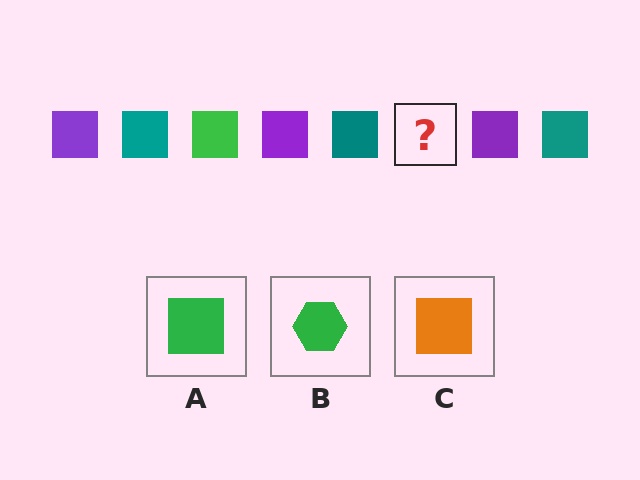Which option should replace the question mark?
Option A.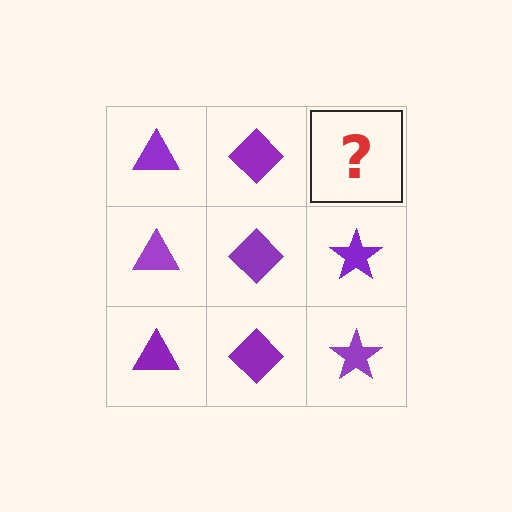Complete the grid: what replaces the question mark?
The question mark should be replaced with a purple star.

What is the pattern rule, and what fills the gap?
The rule is that each column has a consistent shape. The gap should be filled with a purple star.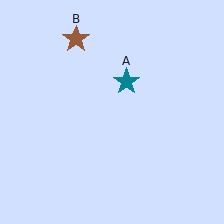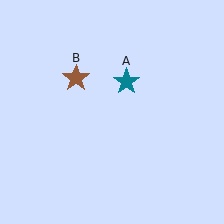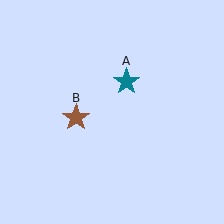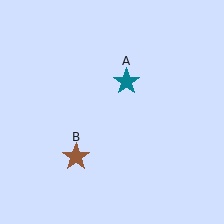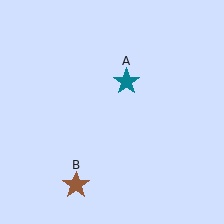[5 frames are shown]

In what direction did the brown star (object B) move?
The brown star (object B) moved down.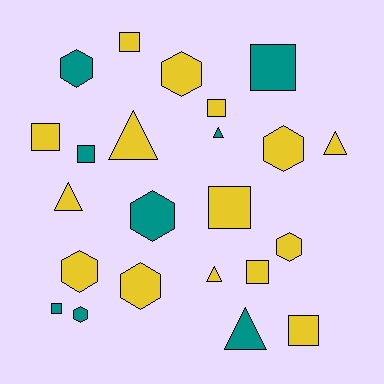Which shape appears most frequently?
Square, with 9 objects.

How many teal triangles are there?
There are 2 teal triangles.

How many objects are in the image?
There are 23 objects.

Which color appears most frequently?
Yellow, with 15 objects.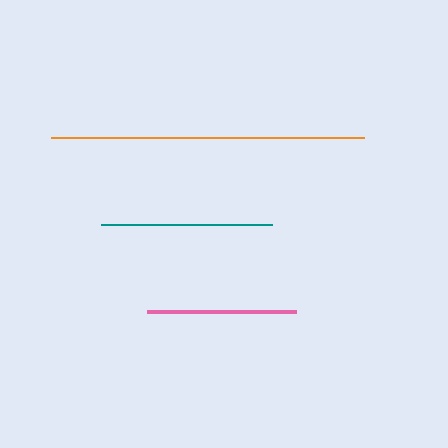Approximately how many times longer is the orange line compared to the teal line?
The orange line is approximately 1.8 times the length of the teal line.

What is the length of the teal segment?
The teal segment is approximately 171 pixels long.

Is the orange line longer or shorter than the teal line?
The orange line is longer than the teal line.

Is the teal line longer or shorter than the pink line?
The teal line is longer than the pink line.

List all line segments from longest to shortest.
From longest to shortest: orange, teal, pink.